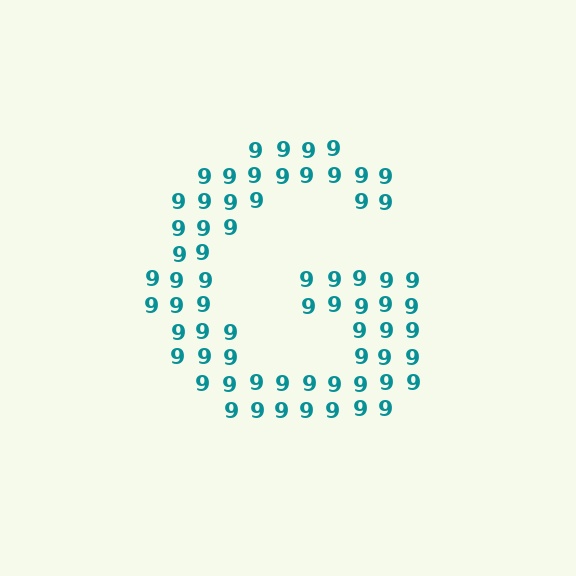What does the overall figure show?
The overall figure shows the letter G.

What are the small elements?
The small elements are digit 9's.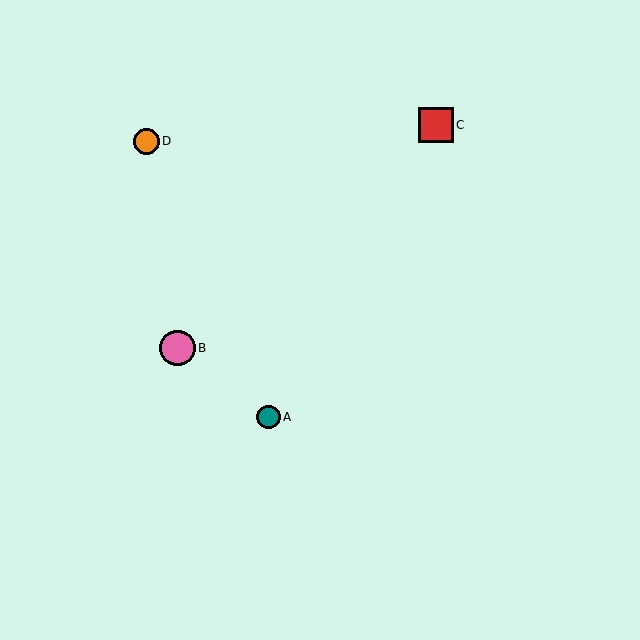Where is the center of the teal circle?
The center of the teal circle is at (269, 417).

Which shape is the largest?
The pink circle (labeled B) is the largest.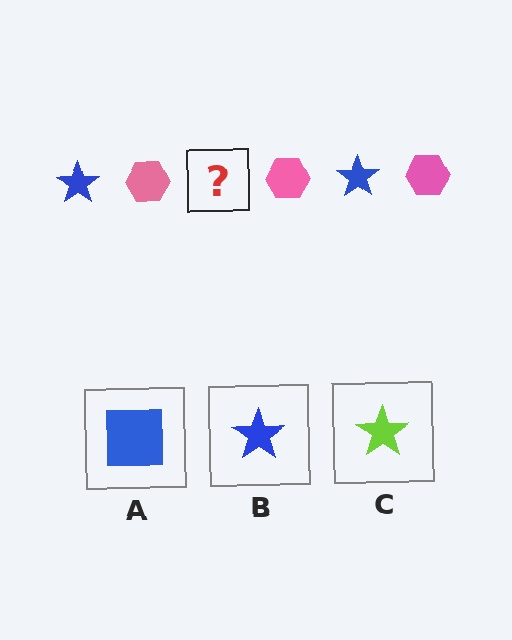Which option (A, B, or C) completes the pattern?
B.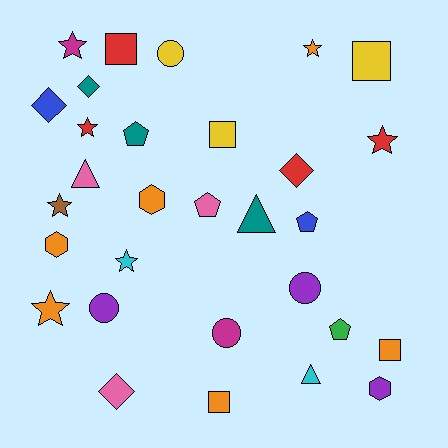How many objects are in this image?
There are 30 objects.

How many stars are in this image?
There are 7 stars.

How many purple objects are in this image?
There are 3 purple objects.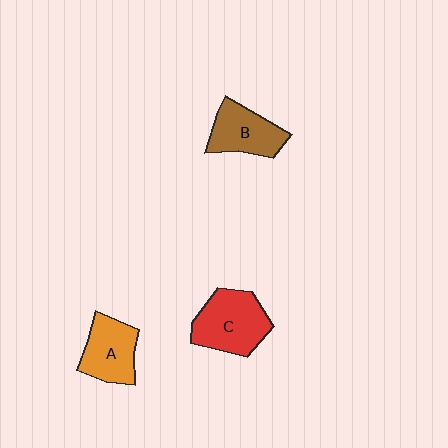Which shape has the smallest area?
Shape B (brown).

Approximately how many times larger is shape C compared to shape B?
Approximately 1.3 times.